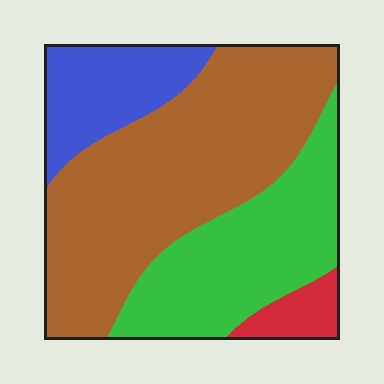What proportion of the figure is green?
Green covers 29% of the figure.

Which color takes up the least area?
Red, at roughly 5%.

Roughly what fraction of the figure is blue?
Blue covers 15% of the figure.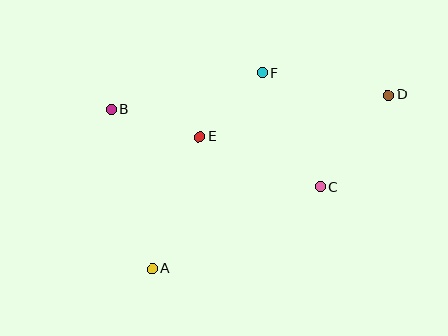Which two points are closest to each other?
Points E and F are closest to each other.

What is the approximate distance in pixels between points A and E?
The distance between A and E is approximately 140 pixels.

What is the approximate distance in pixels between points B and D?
The distance between B and D is approximately 277 pixels.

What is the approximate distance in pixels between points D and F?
The distance between D and F is approximately 128 pixels.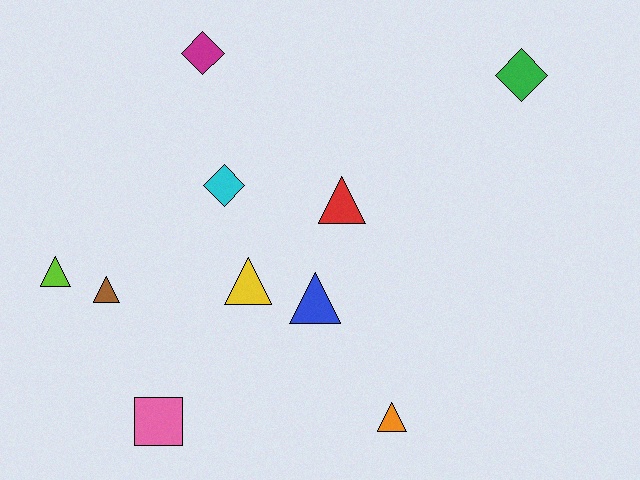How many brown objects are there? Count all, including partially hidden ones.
There is 1 brown object.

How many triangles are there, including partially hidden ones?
There are 6 triangles.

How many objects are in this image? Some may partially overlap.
There are 10 objects.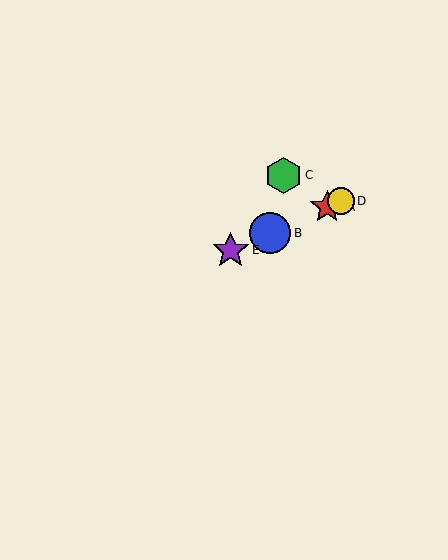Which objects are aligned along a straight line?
Objects A, B, D, E are aligned along a straight line.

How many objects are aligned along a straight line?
4 objects (A, B, D, E) are aligned along a straight line.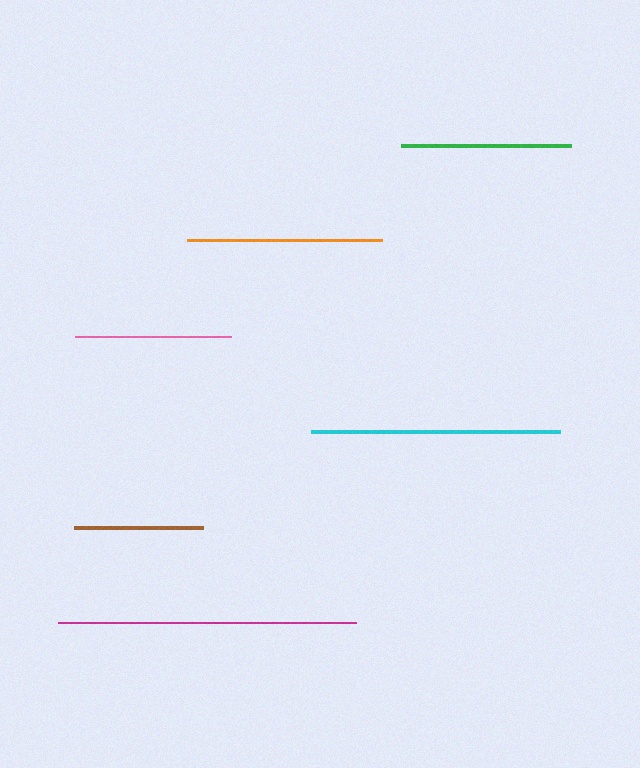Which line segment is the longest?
The magenta line is the longest at approximately 298 pixels.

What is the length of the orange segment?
The orange segment is approximately 195 pixels long.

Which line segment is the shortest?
The brown line is the shortest at approximately 129 pixels.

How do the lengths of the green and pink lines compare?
The green and pink lines are approximately the same length.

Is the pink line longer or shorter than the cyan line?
The cyan line is longer than the pink line.